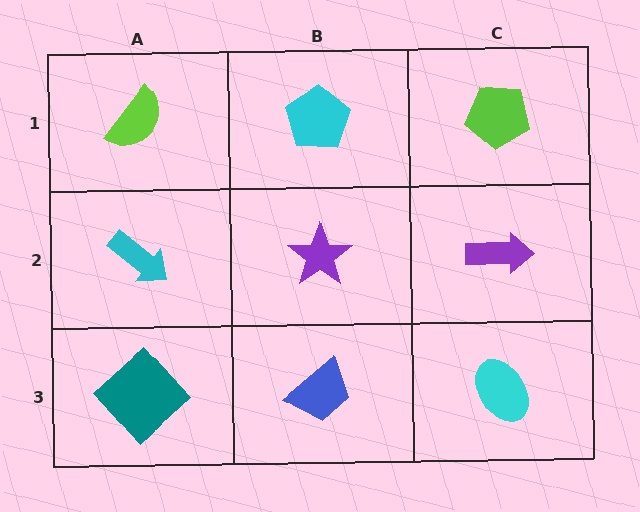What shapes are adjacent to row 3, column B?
A purple star (row 2, column B), a teal diamond (row 3, column A), a cyan ellipse (row 3, column C).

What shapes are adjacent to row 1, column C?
A purple arrow (row 2, column C), a cyan pentagon (row 1, column B).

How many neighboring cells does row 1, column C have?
2.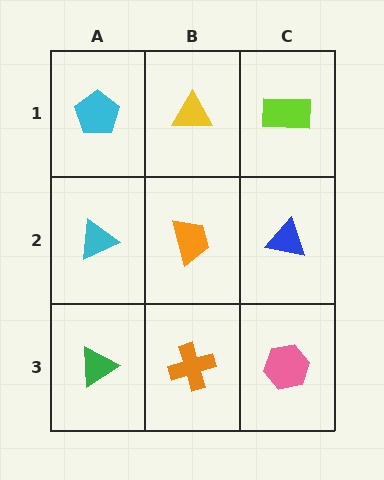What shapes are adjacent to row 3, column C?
A blue triangle (row 2, column C), an orange cross (row 3, column B).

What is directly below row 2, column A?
A green triangle.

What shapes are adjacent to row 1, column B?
An orange trapezoid (row 2, column B), a cyan pentagon (row 1, column A), a lime rectangle (row 1, column C).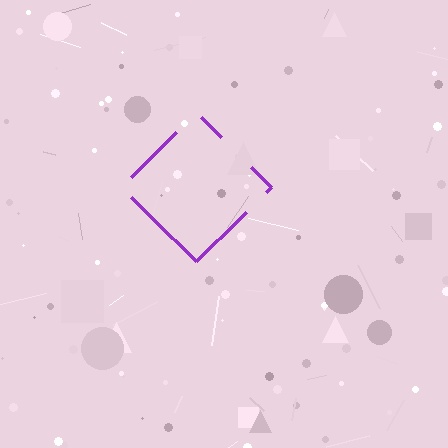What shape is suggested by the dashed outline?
The dashed outline suggests a diamond.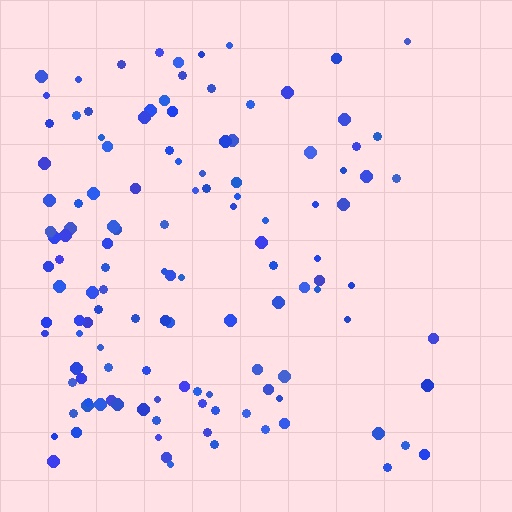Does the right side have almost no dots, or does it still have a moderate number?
Still a moderate number, just noticeably fewer than the left.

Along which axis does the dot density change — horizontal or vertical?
Horizontal.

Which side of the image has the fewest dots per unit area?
The right.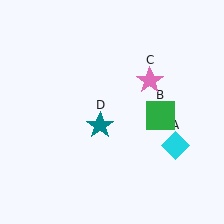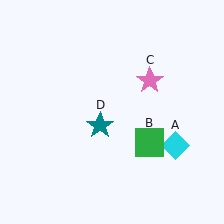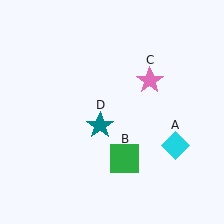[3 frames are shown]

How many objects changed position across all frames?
1 object changed position: green square (object B).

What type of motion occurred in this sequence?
The green square (object B) rotated clockwise around the center of the scene.